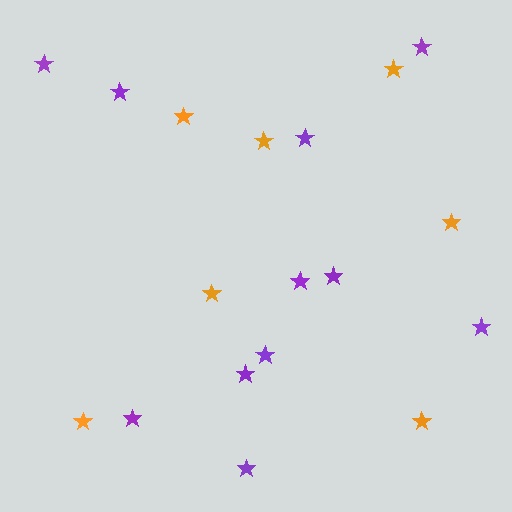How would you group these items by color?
There are 2 groups: one group of purple stars (11) and one group of orange stars (7).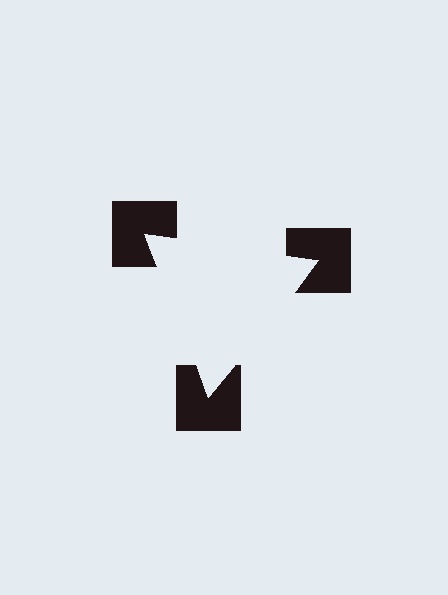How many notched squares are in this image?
There are 3 — one at each vertex of the illusory triangle.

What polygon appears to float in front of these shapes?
An illusory triangle — its edges are inferred from the aligned wedge cuts in the notched squares, not physically drawn.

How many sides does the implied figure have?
3 sides.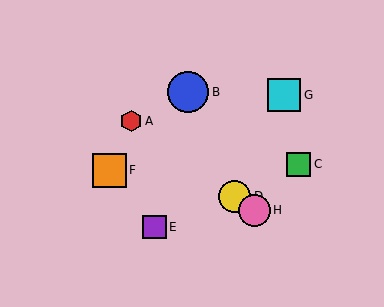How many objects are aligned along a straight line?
3 objects (A, D, H) are aligned along a straight line.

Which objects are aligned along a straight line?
Objects A, D, H are aligned along a straight line.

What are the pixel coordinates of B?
Object B is at (188, 92).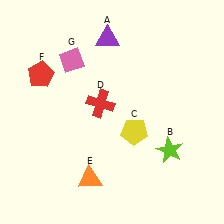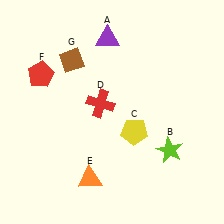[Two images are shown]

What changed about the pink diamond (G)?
In Image 1, G is pink. In Image 2, it changed to brown.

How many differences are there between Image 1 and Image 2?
There is 1 difference between the two images.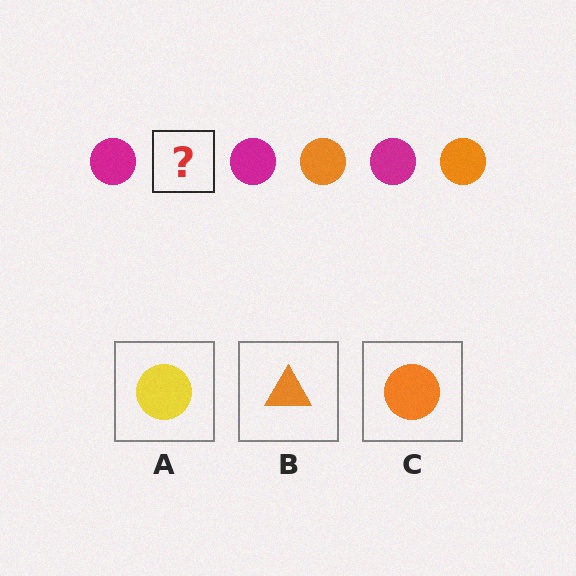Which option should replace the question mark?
Option C.